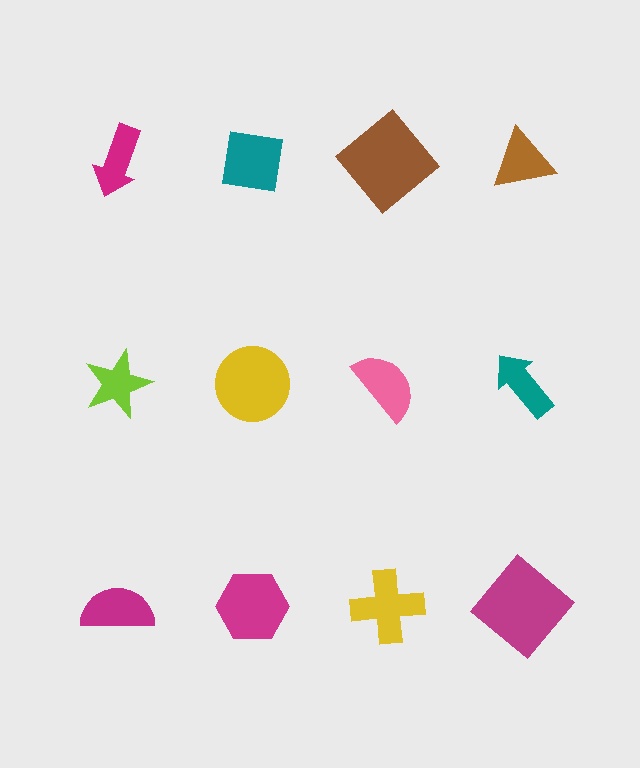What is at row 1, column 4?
A brown triangle.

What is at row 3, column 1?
A magenta semicircle.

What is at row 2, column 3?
A pink semicircle.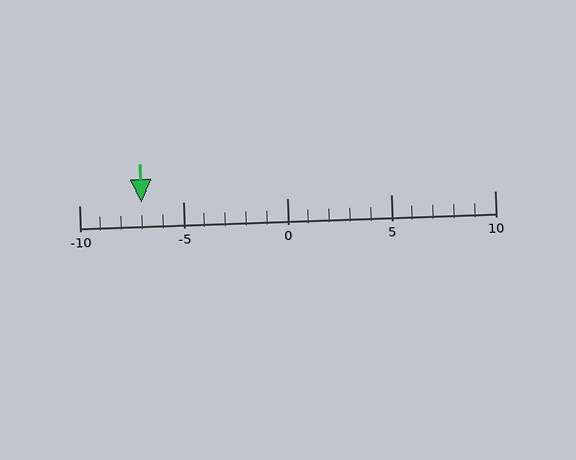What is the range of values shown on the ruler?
The ruler shows values from -10 to 10.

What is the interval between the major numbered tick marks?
The major tick marks are spaced 5 units apart.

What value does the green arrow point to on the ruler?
The green arrow points to approximately -7.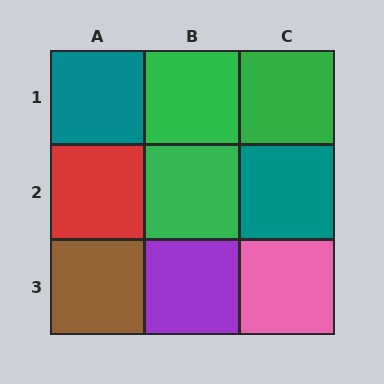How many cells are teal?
2 cells are teal.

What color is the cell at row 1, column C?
Green.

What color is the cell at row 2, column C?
Teal.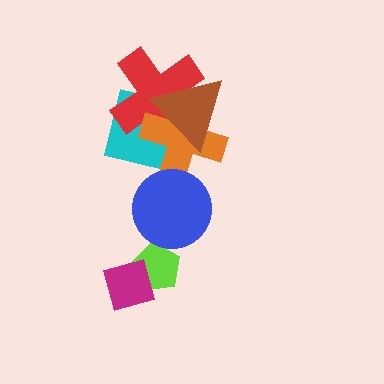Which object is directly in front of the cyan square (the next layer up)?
The red cross is directly in front of the cyan square.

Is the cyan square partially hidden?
Yes, it is partially covered by another shape.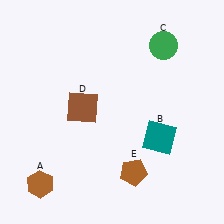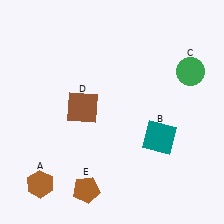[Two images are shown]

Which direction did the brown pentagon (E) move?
The brown pentagon (E) moved left.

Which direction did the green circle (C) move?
The green circle (C) moved right.